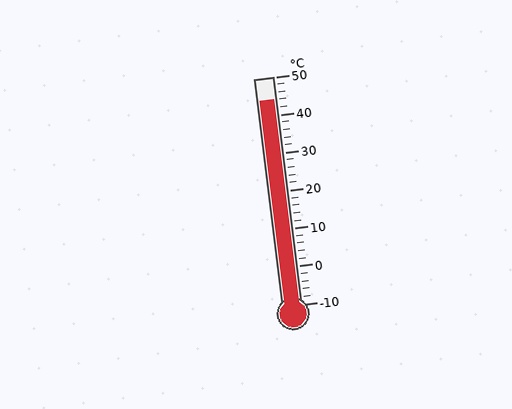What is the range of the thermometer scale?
The thermometer scale ranges from -10°C to 50°C.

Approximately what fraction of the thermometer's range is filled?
The thermometer is filled to approximately 90% of its range.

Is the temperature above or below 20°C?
The temperature is above 20°C.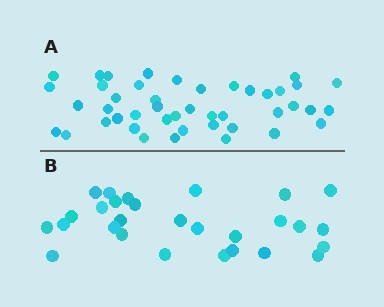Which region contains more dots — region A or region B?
Region A (the top region) has more dots.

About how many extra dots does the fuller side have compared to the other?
Region A has approximately 15 more dots than region B.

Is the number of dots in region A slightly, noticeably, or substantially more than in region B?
Region A has substantially more. The ratio is roughly 1.6 to 1.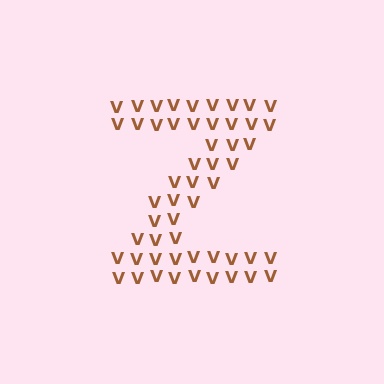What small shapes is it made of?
It is made of small letter V's.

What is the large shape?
The large shape is the letter Z.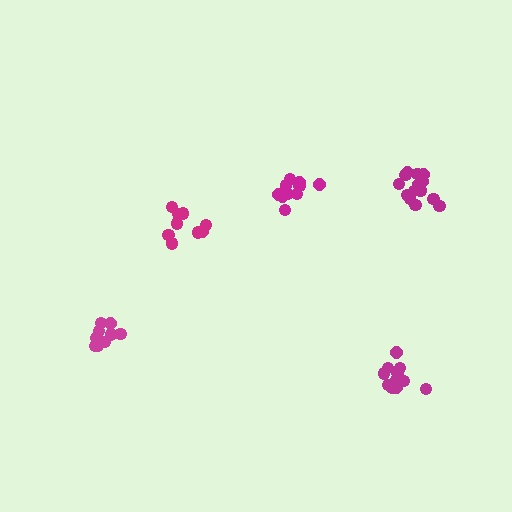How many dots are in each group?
Group 1: 9 dots, Group 2: 9 dots, Group 3: 15 dots, Group 4: 10 dots, Group 5: 14 dots (57 total).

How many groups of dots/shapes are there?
There are 5 groups.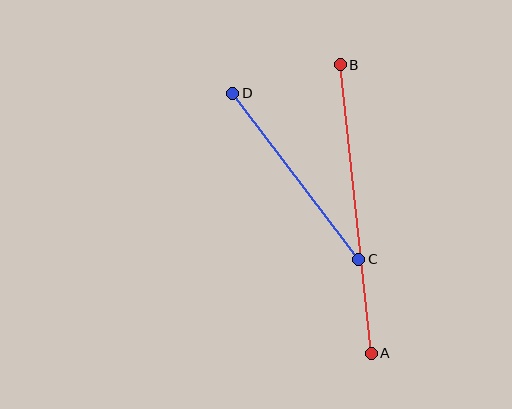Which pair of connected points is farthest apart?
Points A and B are farthest apart.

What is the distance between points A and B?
The distance is approximately 290 pixels.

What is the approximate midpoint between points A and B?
The midpoint is at approximately (356, 209) pixels.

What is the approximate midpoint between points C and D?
The midpoint is at approximately (296, 176) pixels.